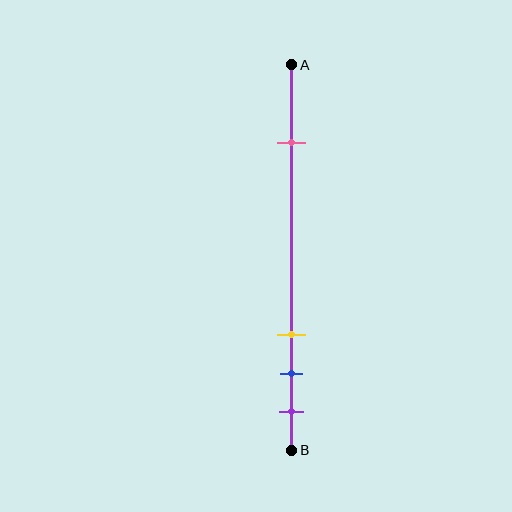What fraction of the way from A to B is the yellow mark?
The yellow mark is approximately 70% (0.7) of the way from A to B.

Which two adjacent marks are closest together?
The blue and purple marks are the closest adjacent pair.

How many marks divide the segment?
There are 4 marks dividing the segment.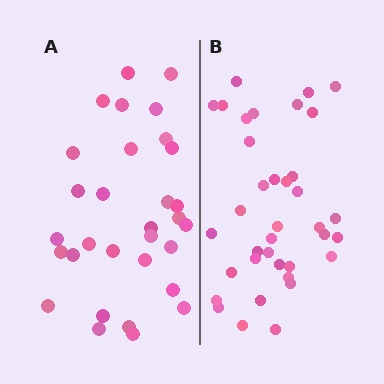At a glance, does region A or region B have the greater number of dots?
Region B (the right region) has more dots.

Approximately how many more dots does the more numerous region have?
Region B has about 6 more dots than region A.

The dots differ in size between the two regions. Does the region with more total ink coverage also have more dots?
No. Region A has more total ink coverage because its dots are larger, but region B actually contains more individual dots. Total area can be misleading — the number of items is what matters here.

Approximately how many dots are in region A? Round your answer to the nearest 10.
About 30 dots. (The exact count is 31, which rounds to 30.)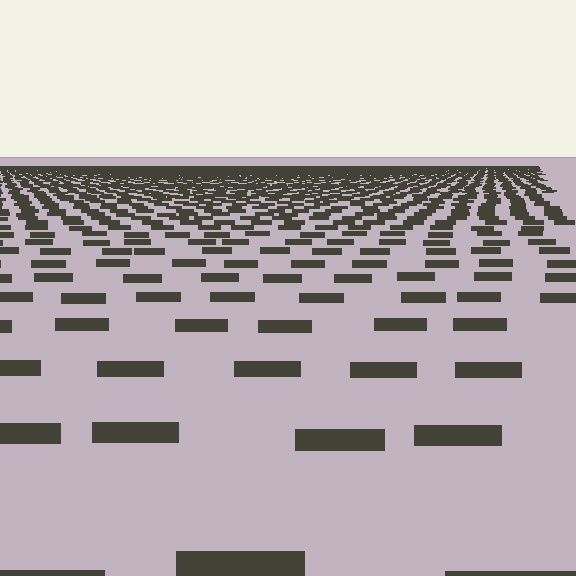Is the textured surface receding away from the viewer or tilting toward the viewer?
The surface is receding away from the viewer. Texture elements get smaller and denser toward the top.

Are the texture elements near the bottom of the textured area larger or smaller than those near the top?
Larger. Near the bottom, elements are closer to the viewer and appear at a bigger on-screen size.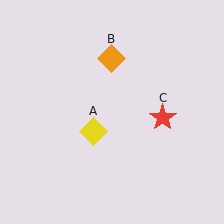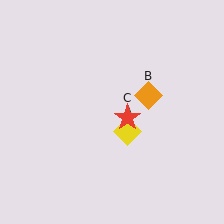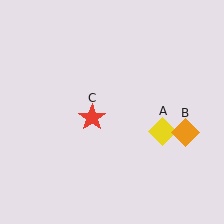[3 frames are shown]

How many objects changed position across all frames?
3 objects changed position: yellow diamond (object A), orange diamond (object B), red star (object C).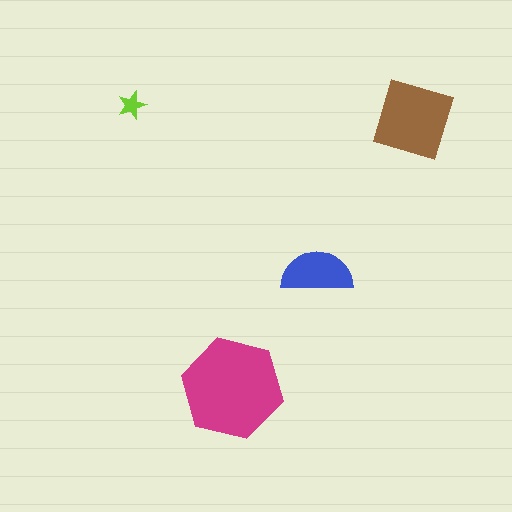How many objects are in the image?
There are 4 objects in the image.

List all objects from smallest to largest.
The lime star, the blue semicircle, the brown square, the magenta hexagon.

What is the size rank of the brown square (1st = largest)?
2nd.